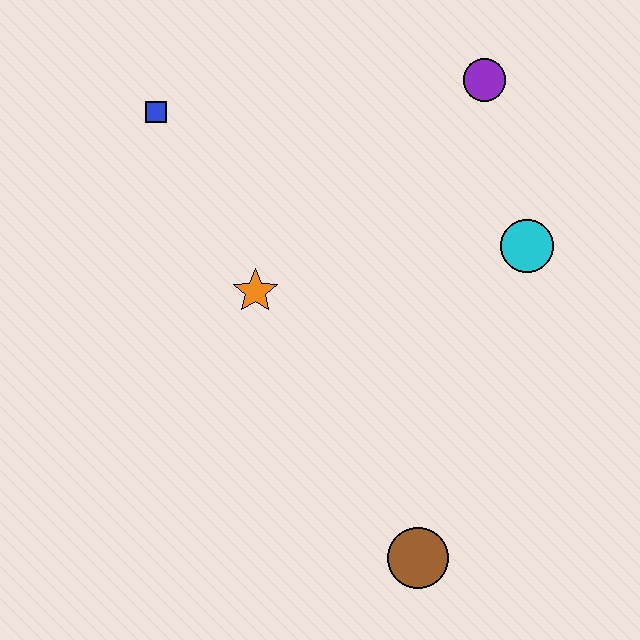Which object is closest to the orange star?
The blue square is closest to the orange star.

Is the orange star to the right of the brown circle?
No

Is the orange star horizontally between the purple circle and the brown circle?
No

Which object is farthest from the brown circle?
The blue square is farthest from the brown circle.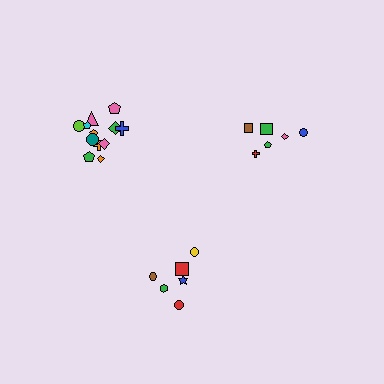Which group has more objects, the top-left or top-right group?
The top-left group.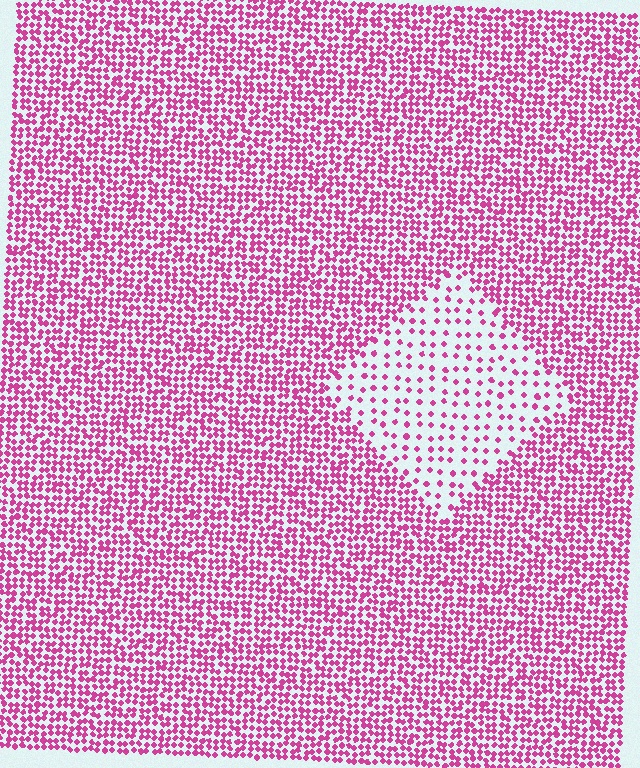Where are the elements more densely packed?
The elements are more densely packed outside the diamond boundary.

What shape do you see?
I see a diamond.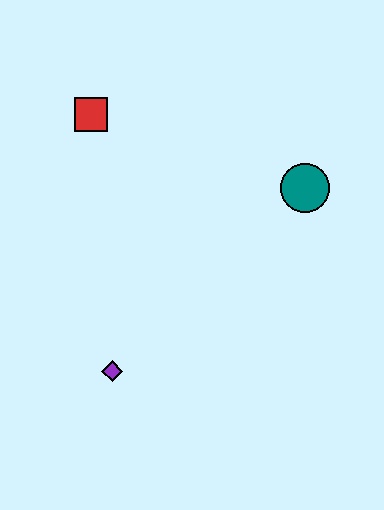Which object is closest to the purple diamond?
The red square is closest to the purple diamond.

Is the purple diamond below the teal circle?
Yes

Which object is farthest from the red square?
The purple diamond is farthest from the red square.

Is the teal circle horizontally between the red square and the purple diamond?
No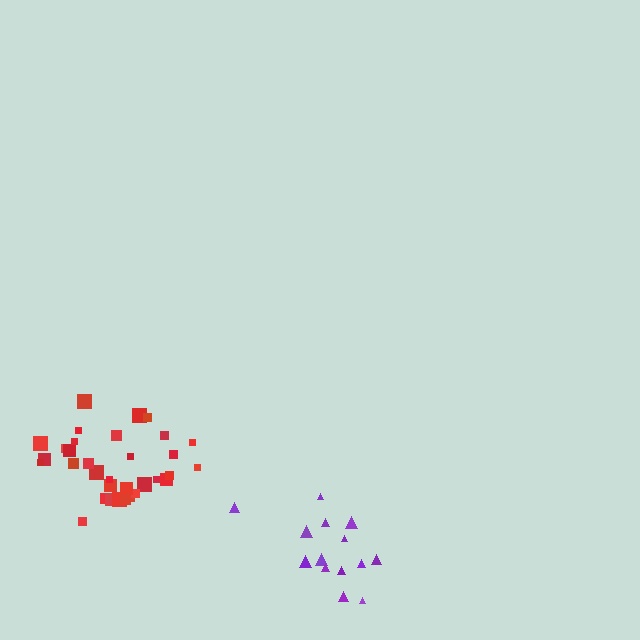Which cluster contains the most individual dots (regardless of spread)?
Red (33).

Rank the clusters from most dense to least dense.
red, purple.